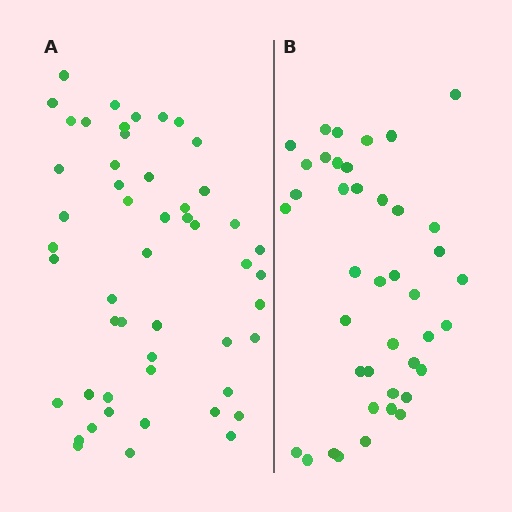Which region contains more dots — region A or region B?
Region A (the left region) has more dots.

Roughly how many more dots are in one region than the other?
Region A has roughly 10 or so more dots than region B.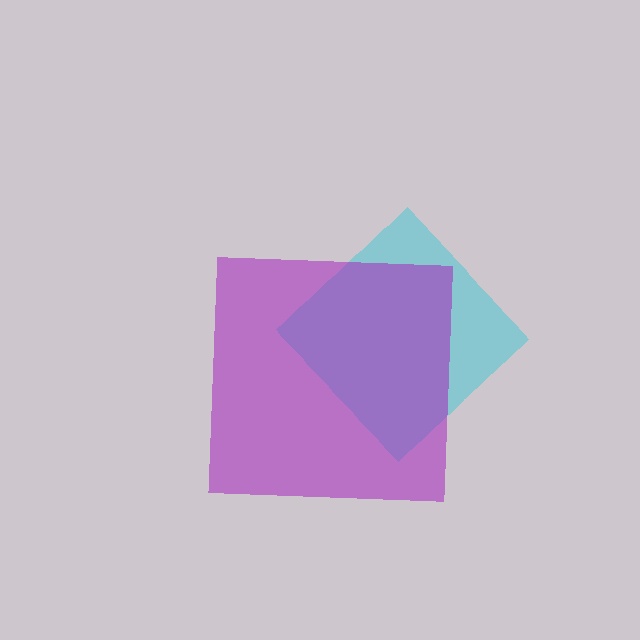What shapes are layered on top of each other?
The layered shapes are: a cyan diamond, a purple square.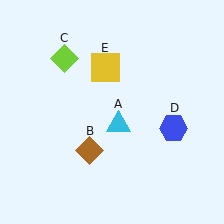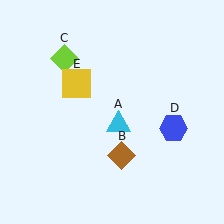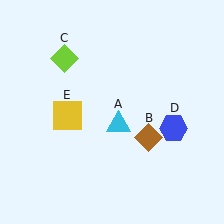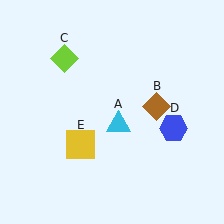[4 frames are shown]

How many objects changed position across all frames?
2 objects changed position: brown diamond (object B), yellow square (object E).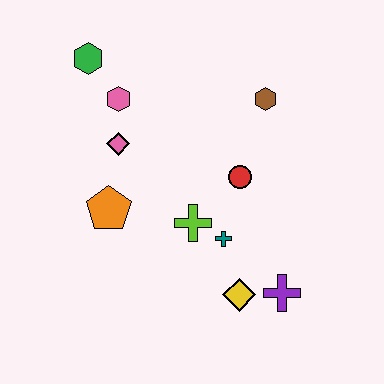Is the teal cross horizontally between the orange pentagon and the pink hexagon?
No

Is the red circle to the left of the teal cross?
No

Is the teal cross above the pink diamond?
No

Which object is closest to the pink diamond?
The pink hexagon is closest to the pink diamond.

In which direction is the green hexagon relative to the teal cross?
The green hexagon is above the teal cross.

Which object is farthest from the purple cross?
The green hexagon is farthest from the purple cross.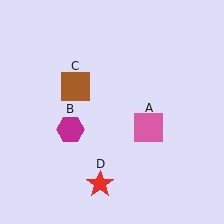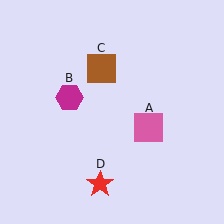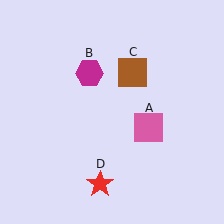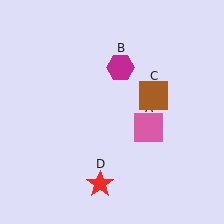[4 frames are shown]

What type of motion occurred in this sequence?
The magenta hexagon (object B), brown square (object C) rotated clockwise around the center of the scene.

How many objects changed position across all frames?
2 objects changed position: magenta hexagon (object B), brown square (object C).